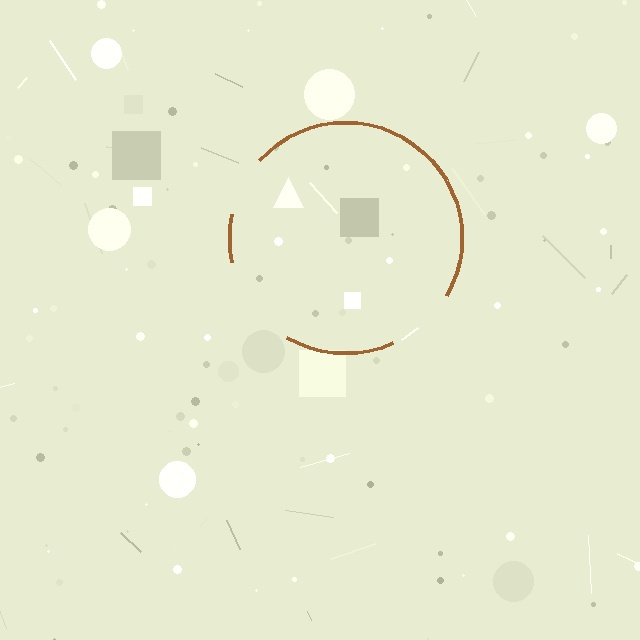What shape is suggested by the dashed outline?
The dashed outline suggests a circle.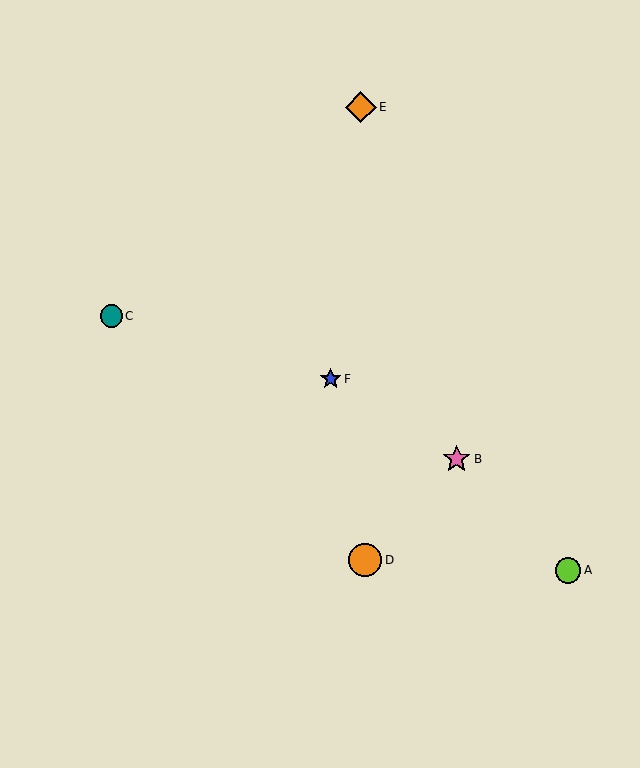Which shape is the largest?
The orange circle (labeled D) is the largest.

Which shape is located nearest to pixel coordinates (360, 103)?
The orange diamond (labeled E) at (361, 107) is nearest to that location.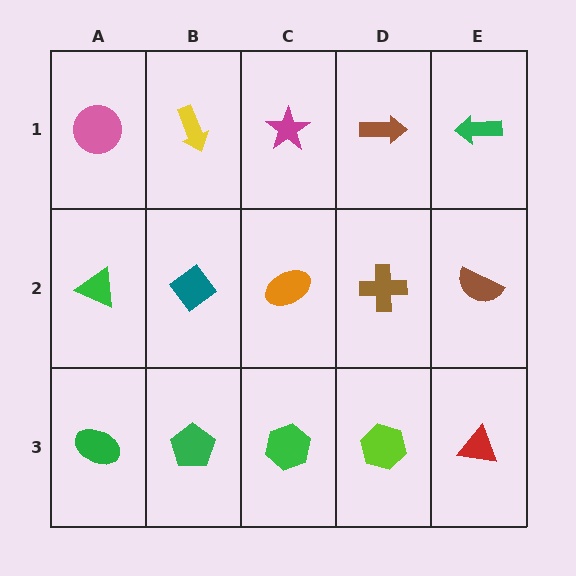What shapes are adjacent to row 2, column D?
A brown arrow (row 1, column D), a lime hexagon (row 3, column D), an orange ellipse (row 2, column C), a brown semicircle (row 2, column E).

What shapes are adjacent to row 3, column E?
A brown semicircle (row 2, column E), a lime hexagon (row 3, column D).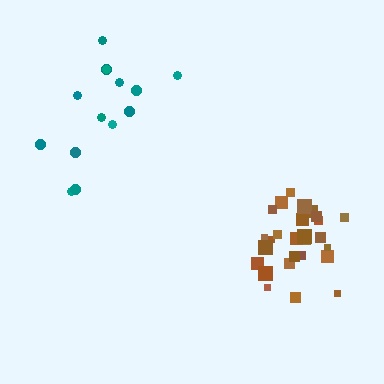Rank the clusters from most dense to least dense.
brown, teal.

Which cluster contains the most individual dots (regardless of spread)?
Brown (27).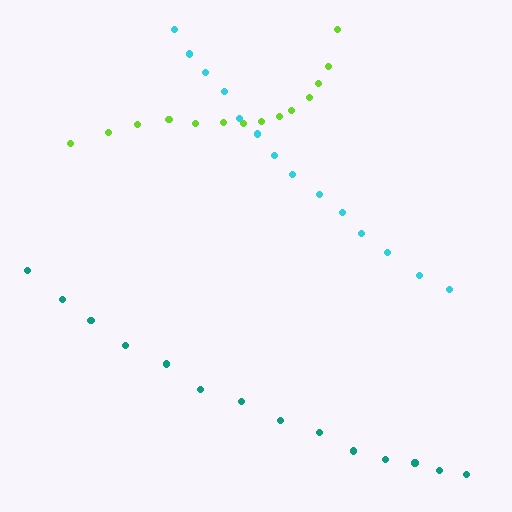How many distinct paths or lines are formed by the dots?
There are 3 distinct paths.